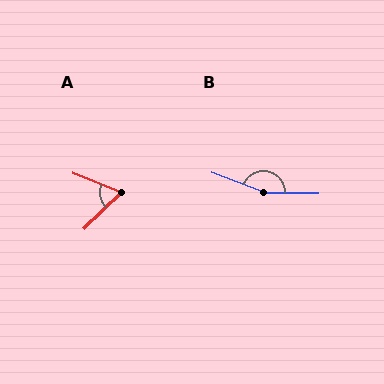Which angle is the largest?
B, at approximately 160 degrees.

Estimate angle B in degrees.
Approximately 160 degrees.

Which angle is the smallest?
A, at approximately 67 degrees.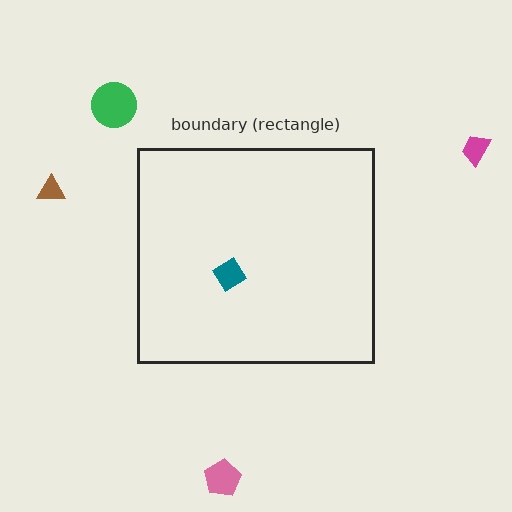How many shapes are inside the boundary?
1 inside, 4 outside.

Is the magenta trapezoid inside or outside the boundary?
Outside.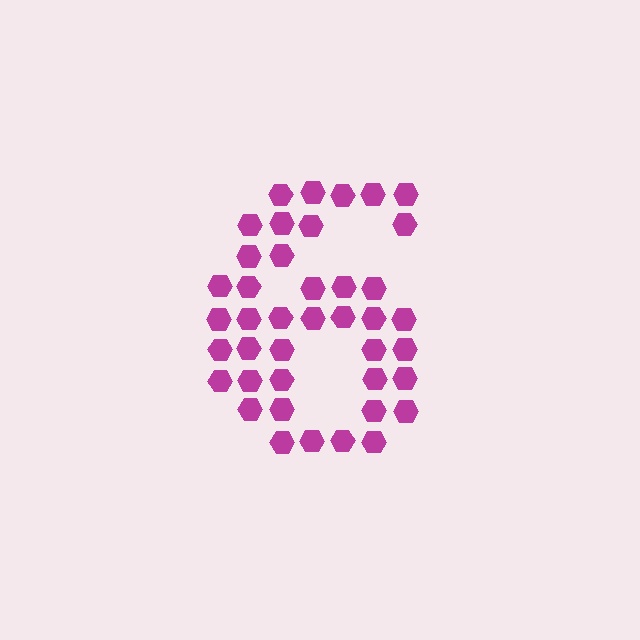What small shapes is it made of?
It is made of small hexagons.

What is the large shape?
The large shape is the digit 6.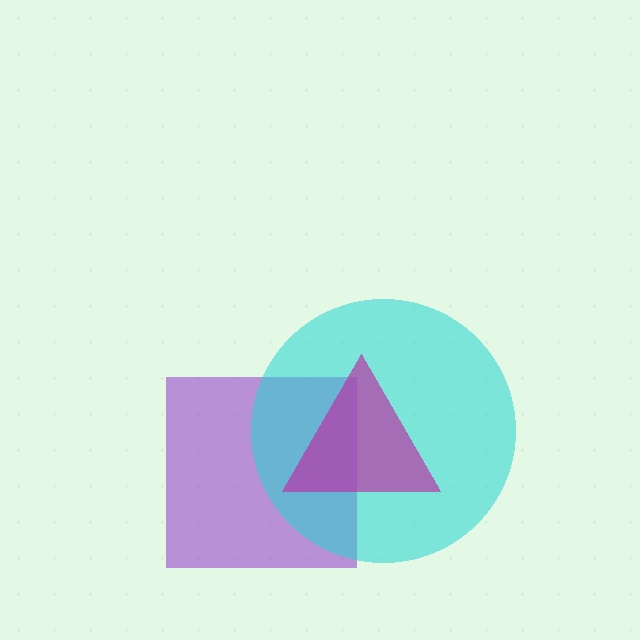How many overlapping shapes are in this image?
There are 3 overlapping shapes in the image.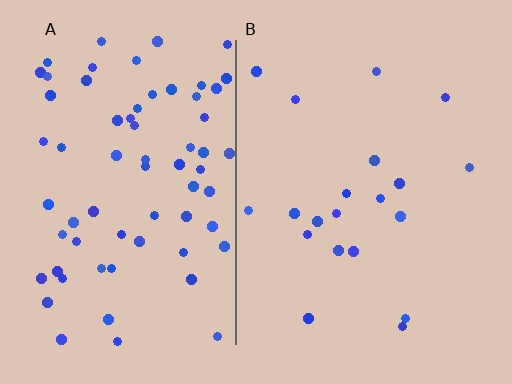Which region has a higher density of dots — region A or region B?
A (the left).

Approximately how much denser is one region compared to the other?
Approximately 3.4× — region A over region B.